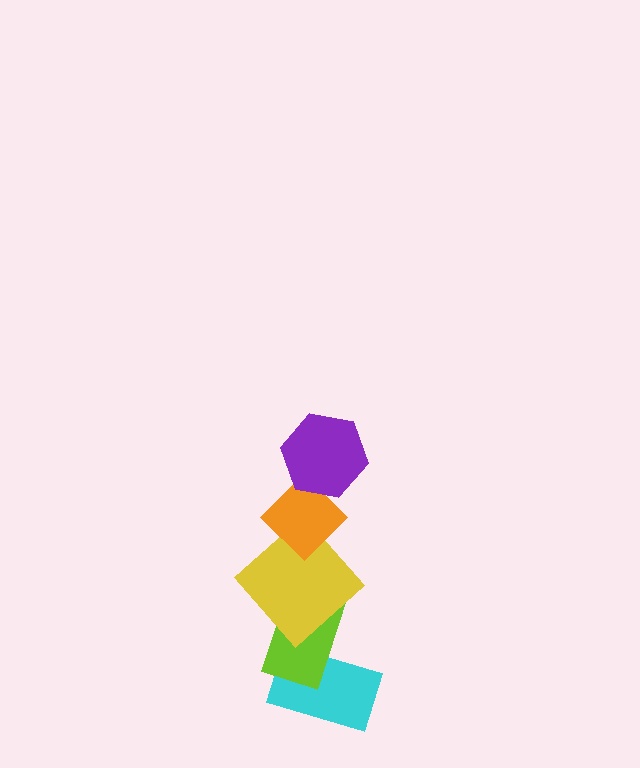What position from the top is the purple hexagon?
The purple hexagon is 1st from the top.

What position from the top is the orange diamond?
The orange diamond is 2nd from the top.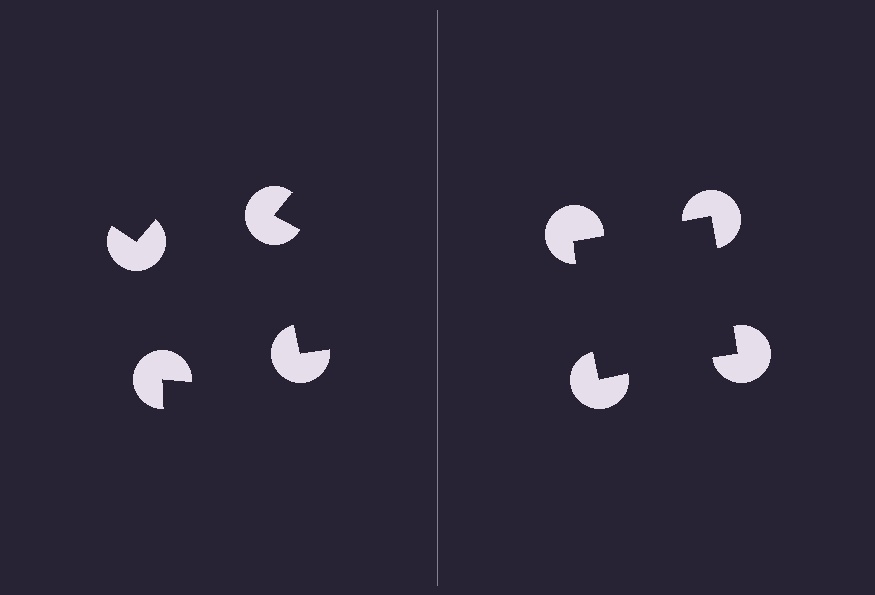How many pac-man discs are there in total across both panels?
8 — 4 on each side.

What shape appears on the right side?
An illusory square.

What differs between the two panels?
The pac-man discs are positioned identically on both sides; only the wedge orientations differ. On the right they align to a square; on the left they are misaligned.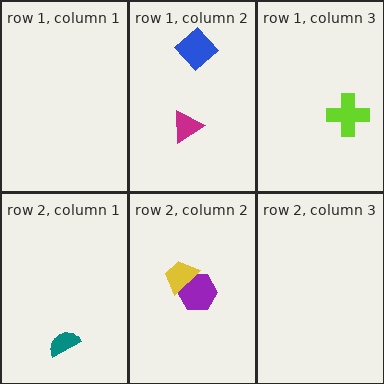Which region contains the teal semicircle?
The row 2, column 1 region.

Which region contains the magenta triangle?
The row 1, column 2 region.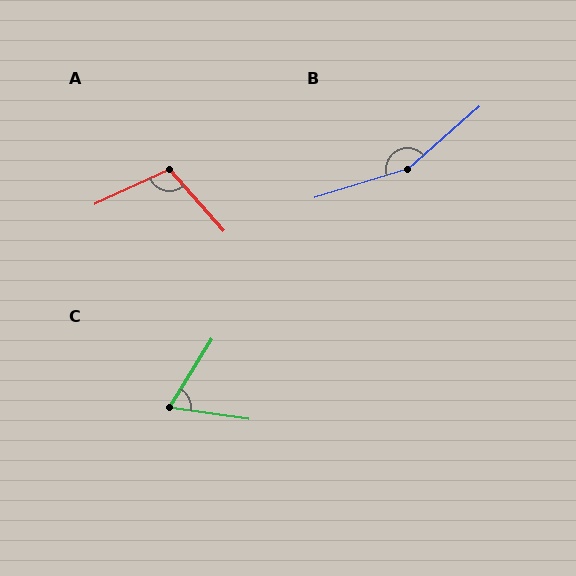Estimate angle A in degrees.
Approximately 107 degrees.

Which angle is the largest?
B, at approximately 156 degrees.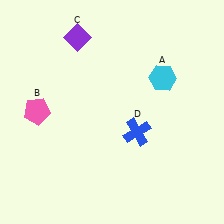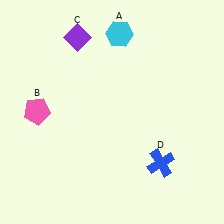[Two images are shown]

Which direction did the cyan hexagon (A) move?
The cyan hexagon (A) moved up.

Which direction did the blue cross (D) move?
The blue cross (D) moved down.